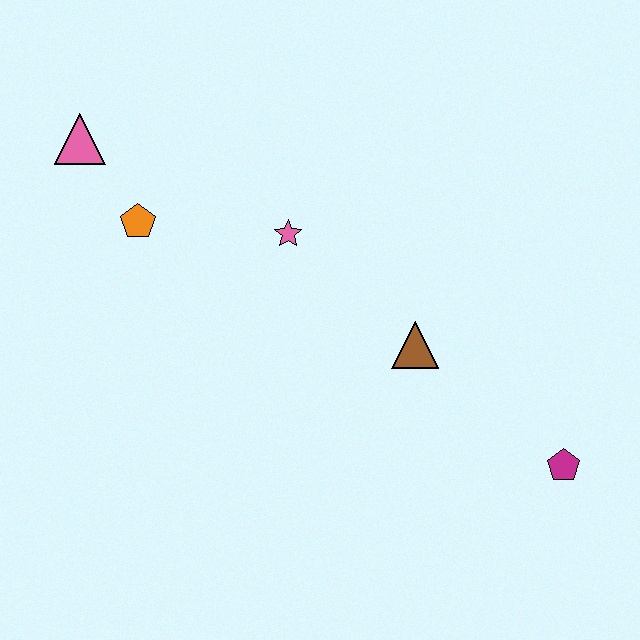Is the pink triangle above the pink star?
Yes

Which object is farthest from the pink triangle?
The magenta pentagon is farthest from the pink triangle.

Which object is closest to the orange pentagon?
The pink triangle is closest to the orange pentagon.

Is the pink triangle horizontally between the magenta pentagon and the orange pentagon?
No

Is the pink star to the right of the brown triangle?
No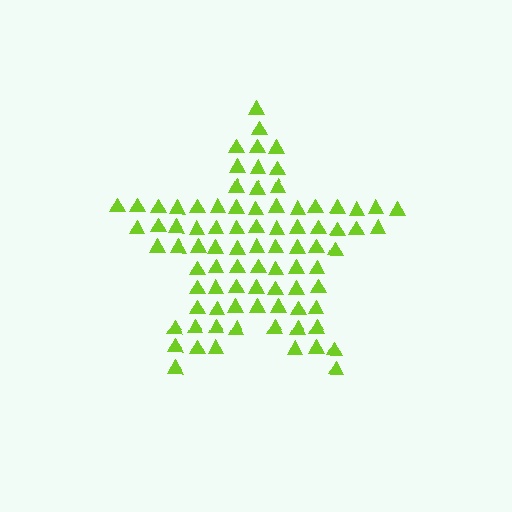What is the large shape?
The large shape is a star.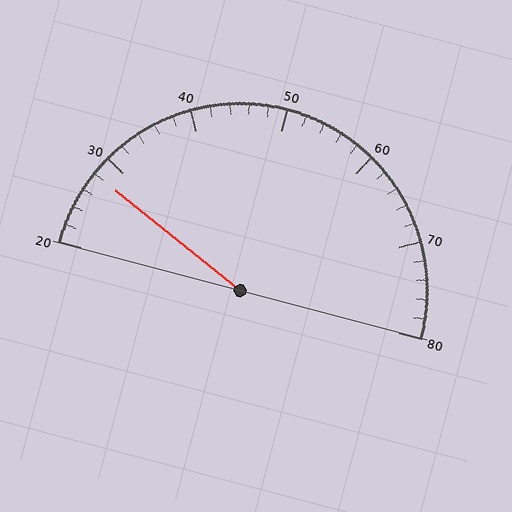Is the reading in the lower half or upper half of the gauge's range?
The reading is in the lower half of the range (20 to 80).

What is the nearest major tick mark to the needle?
The nearest major tick mark is 30.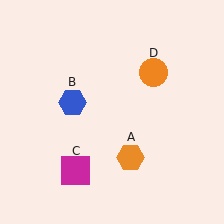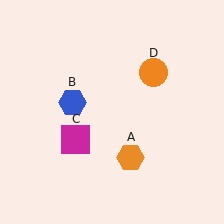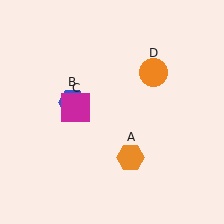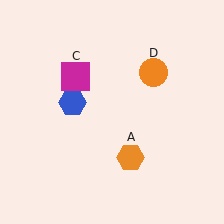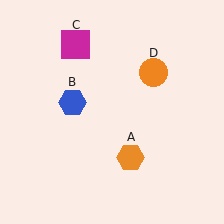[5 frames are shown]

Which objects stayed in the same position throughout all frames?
Orange hexagon (object A) and blue hexagon (object B) and orange circle (object D) remained stationary.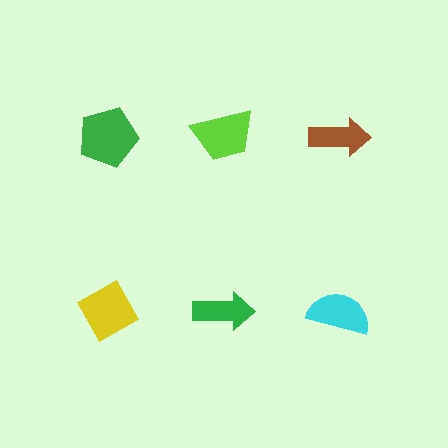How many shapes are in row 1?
3 shapes.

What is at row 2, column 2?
A green arrow.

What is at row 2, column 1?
A yellow diamond.